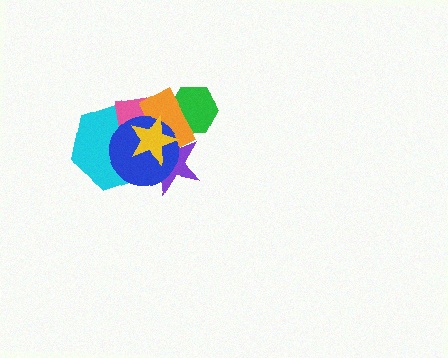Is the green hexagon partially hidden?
Yes, it is partially covered by another shape.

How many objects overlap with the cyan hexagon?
5 objects overlap with the cyan hexagon.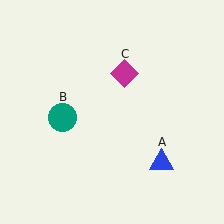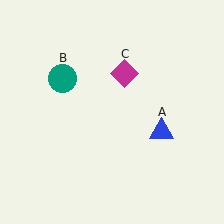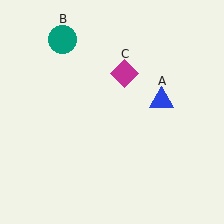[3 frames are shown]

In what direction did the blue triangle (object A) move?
The blue triangle (object A) moved up.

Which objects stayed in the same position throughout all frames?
Magenta diamond (object C) remained stationary.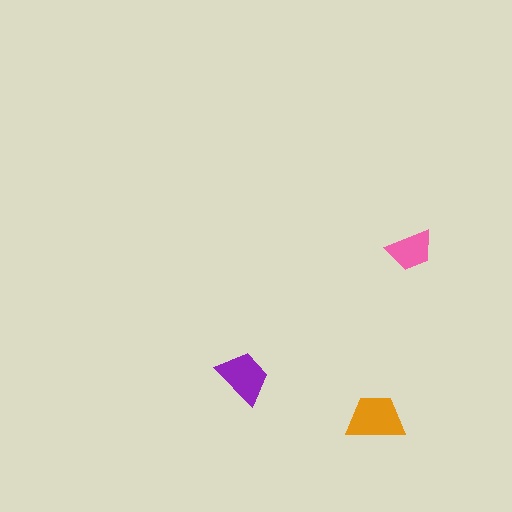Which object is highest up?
The pink trapezoid is topmost.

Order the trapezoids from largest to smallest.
the orange one, the purple one, the pink one.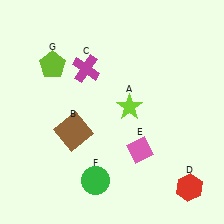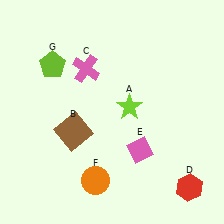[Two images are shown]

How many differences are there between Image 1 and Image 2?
There are 2 differences between the two images.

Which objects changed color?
C changed from magenta to pink. F changed from green to orange.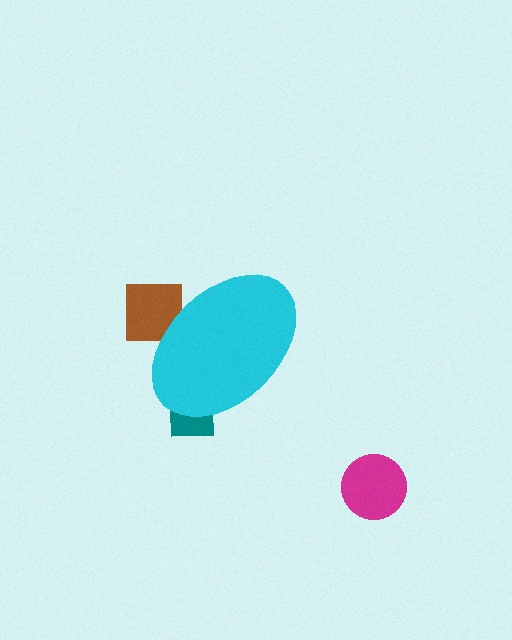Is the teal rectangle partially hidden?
Yes, the teal rectangle is partially hidden behind the cyan ellipse.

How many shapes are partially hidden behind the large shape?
2 shapes are partially hidden.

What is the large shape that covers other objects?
A cyan ellipse.